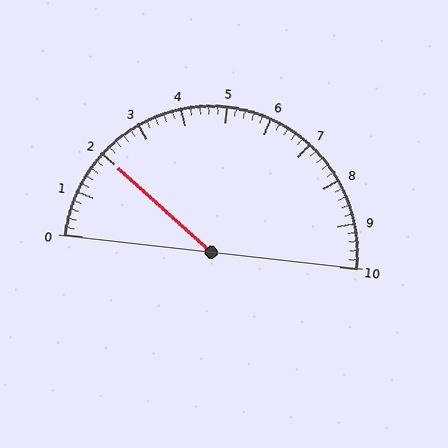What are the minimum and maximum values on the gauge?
The gauge ranges from 0 to 10.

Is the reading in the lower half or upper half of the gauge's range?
The reading is in the lower half of the range (0 to 10).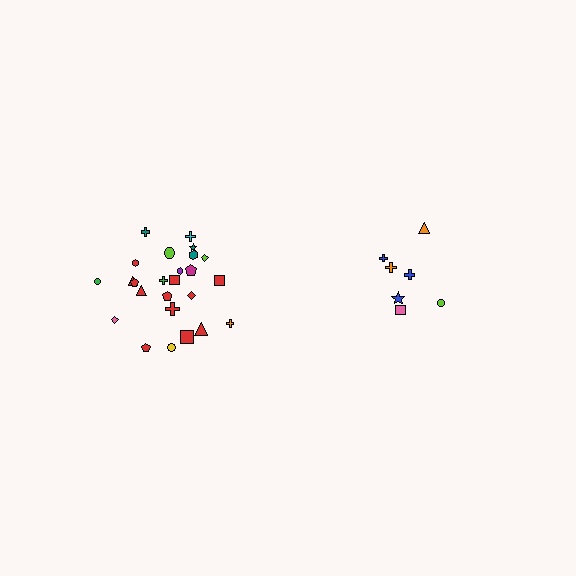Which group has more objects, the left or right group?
The left group.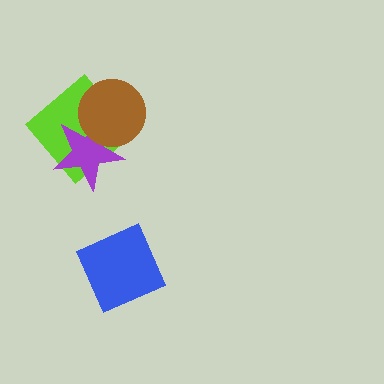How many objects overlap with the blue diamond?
0 objects overlap with the blue diamond.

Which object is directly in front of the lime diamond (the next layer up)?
The purple star is directly in front of the lime diamond.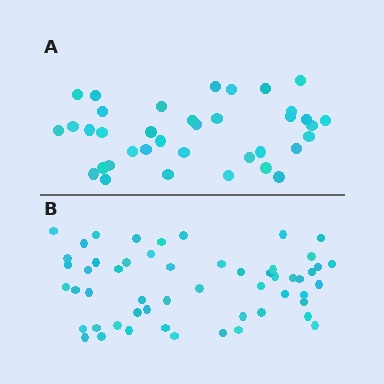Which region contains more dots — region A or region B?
Region B (the bottom region) has more dots.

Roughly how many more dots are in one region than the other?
Region B has approximately 15 more dots than region A.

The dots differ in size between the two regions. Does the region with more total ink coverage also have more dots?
No. Region A has more total ink coverage because its dots are larger, but region B actually contains more individual dots. Total area can be misleading — the number of items is what matters here.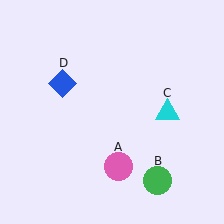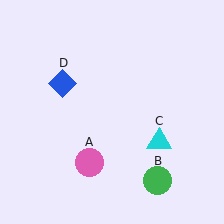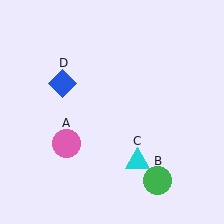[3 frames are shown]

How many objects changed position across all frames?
2 objects changed position: pink circle (object A), cyan triangle (object C).